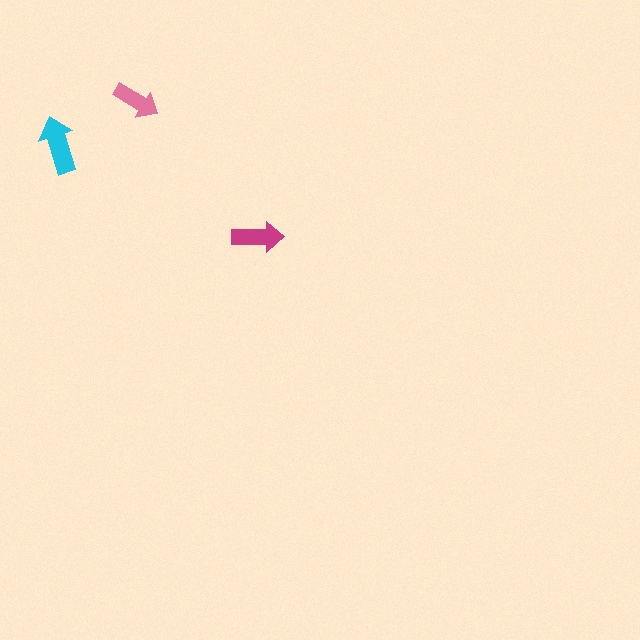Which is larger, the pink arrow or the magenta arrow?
The magenta one.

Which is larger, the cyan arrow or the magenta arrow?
The cyan one.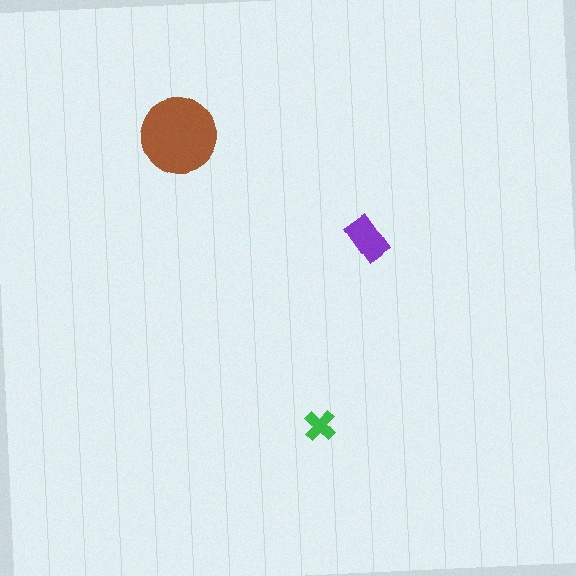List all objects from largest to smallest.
The brown circle, the purple rectangle, the green cross.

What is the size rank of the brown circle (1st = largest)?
1st.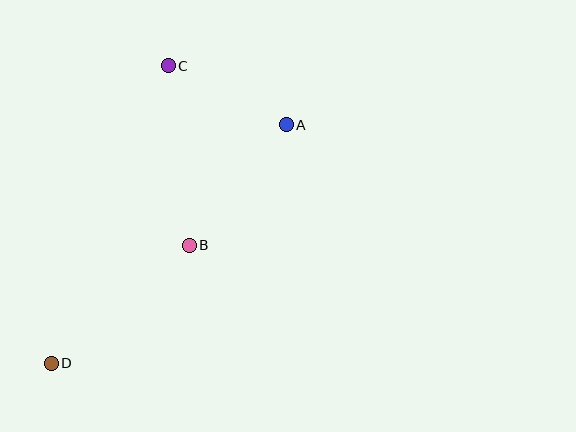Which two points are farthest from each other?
Points A and D are farthest from each other.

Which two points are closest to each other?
Points A and C are closest to each other.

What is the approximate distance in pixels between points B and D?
The distance between B and D is approximately 181 pixels.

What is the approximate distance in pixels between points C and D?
The distance between C and D is approximately 319 pixels.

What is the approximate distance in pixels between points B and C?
The distance between B and C is approximately 181 pixels.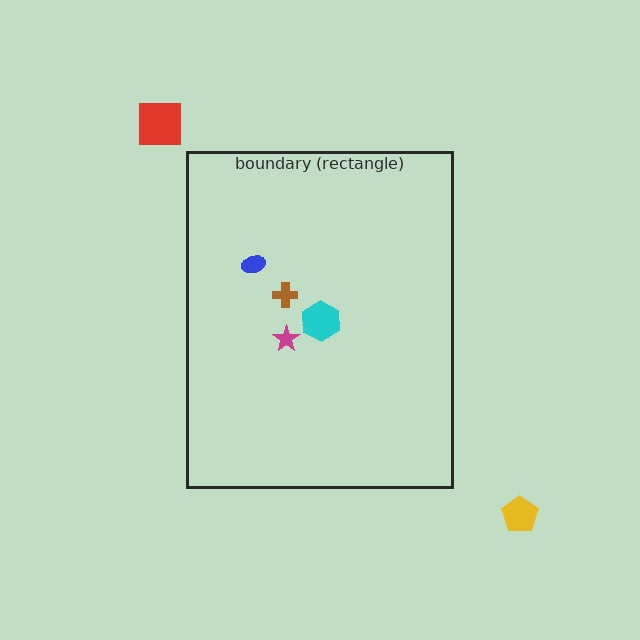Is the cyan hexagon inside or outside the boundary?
Inside.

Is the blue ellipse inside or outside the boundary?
Inside.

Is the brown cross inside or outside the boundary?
Inside.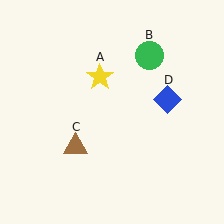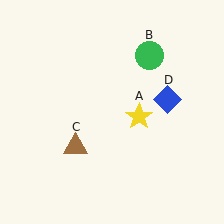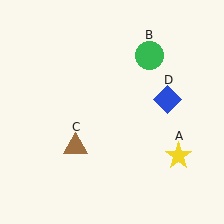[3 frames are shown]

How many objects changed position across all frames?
1 object changed position: yellow star (object A).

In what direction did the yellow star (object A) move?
The yellow star (object A) moved down and to the right.